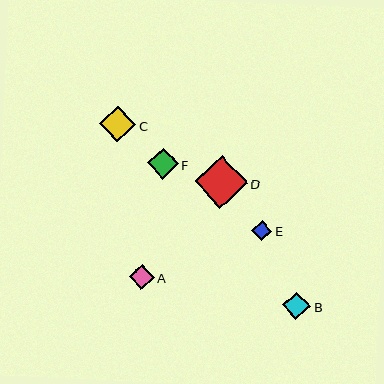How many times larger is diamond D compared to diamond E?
Diamond D is approximately 2.5 times the size of diamond E.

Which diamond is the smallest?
Diamond E is the smallest with a size of approximately 21 pixels.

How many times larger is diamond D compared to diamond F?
Diamond D is approximately 1.7 times the size of diamond F.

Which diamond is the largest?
Diamond D is the largest with a size of approximately 53 pixels.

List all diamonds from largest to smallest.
From largest to smallest: D, C, F, B, A, E.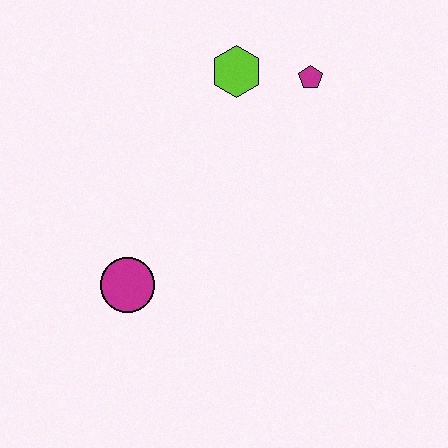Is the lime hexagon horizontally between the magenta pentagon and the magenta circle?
Yes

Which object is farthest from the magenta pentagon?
The magenta circle is farthest from the magenta pentagon.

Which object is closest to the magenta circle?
The lime hexagon is closest to the magenta circle.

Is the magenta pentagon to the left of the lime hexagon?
No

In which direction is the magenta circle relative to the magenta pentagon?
The magenta circle is below the magenta pentagon.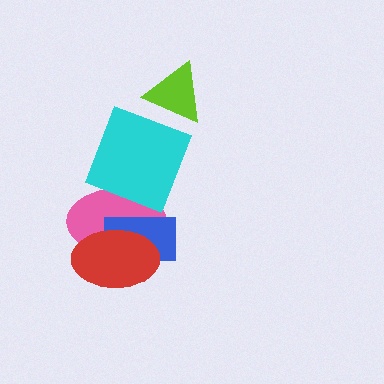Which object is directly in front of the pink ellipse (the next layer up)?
The blue rectangle is directly in front of the pink ellipse.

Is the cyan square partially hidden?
No, no other shape covers it.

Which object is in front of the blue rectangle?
The red ellipse is in front of the blue rectangle.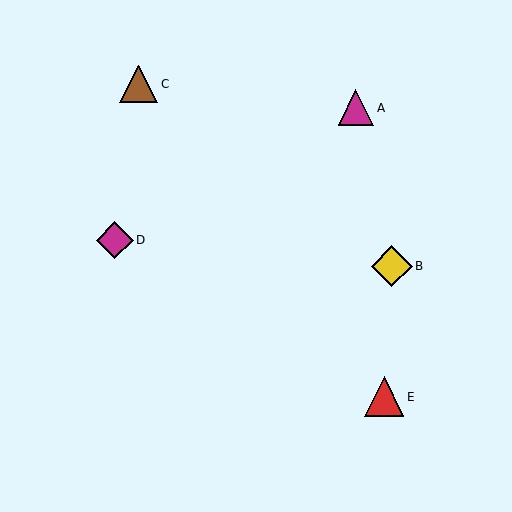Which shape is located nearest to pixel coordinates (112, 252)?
The magenta diamond (labeled D) at (115, 240) is nearest to that location.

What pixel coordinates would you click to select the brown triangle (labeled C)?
Click at (139, 84) to select the brown triangle C.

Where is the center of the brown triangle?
The center of the brown triangle is at (139, 84).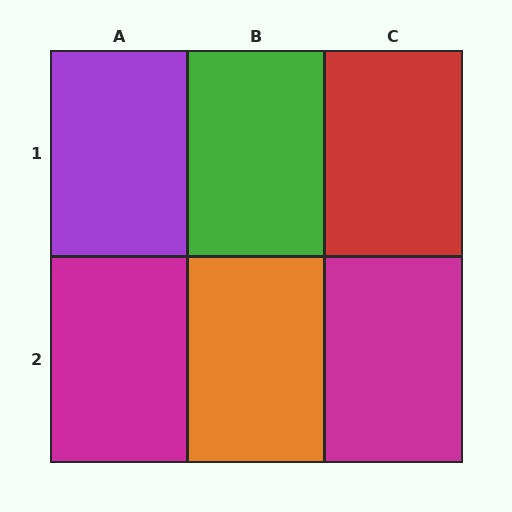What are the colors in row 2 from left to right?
Magenta, orange, magenta.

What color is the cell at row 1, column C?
Red.